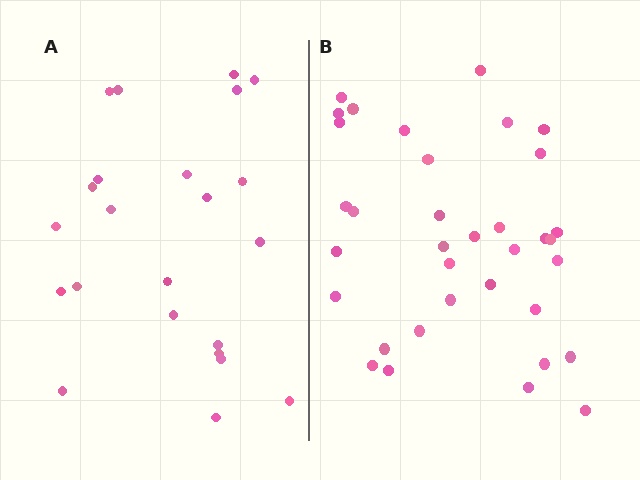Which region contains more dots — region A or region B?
Region B (the right region) has more dots.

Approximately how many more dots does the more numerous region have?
Region B has roughly 12 or so more dots than region A.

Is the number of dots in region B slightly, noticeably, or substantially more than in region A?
Region B has substantially more. The ratio is roughly 1.5 to 1.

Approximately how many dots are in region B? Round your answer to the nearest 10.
About 40 dots. (The exact count is 35, which rounds to 40.)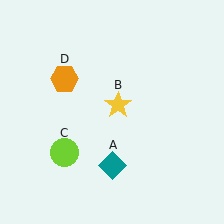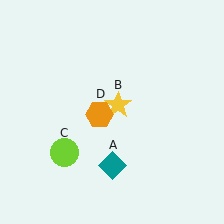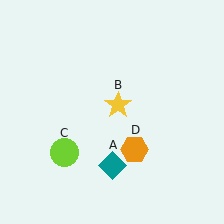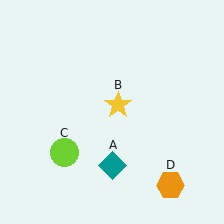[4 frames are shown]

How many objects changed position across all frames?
1 object changed position: orange hexagon (object D).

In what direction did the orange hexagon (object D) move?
The orange hexagon (object D) moved down and to the right.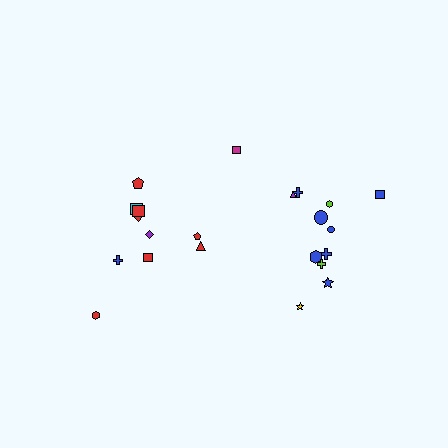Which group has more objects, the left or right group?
The right group.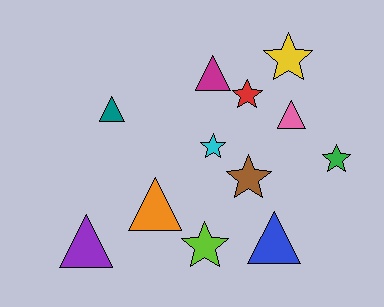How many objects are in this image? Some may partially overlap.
There are 12 objects.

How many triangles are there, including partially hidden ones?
There are 6 triangles.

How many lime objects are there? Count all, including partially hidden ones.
There is 1 lime object.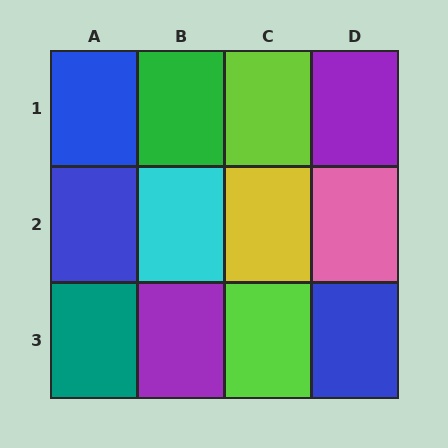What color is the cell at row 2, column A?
Blue.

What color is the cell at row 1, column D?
Purple.